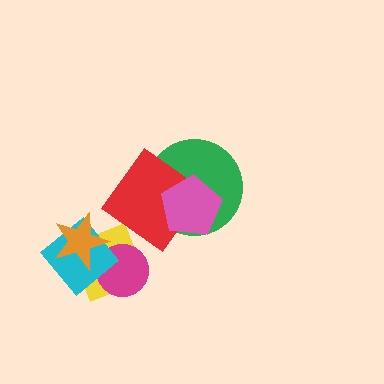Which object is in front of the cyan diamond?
The orange star is in front of the cyan diamond.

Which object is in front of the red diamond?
The pink pentagon is in front of the red diamond.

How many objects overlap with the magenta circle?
2 objects overlap with the magenta circle.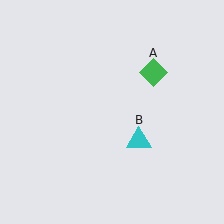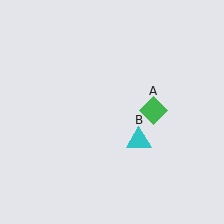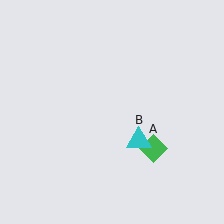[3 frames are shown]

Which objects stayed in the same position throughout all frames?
Cyan triangle (object B) remained stationary.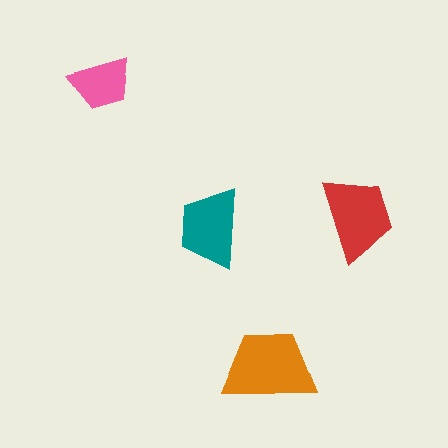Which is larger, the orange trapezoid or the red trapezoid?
The orange one.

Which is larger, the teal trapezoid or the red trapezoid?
The red one.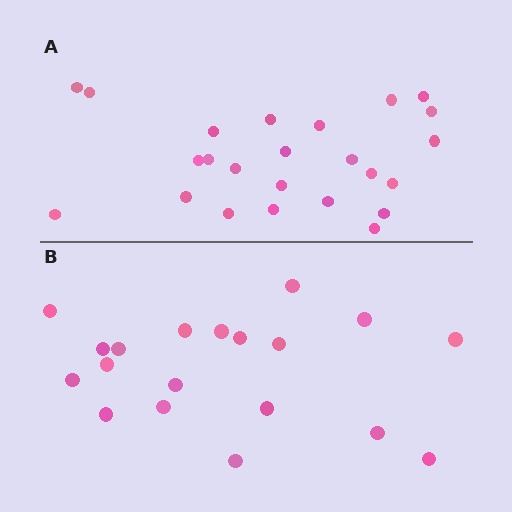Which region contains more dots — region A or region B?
Region A (the top region) has more dots.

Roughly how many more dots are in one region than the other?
Region A has about 5 more dots than region B.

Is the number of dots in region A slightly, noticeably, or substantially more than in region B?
Region A has noticeably more, but not dramatically so. The ratio is roughly 1.3 to 1.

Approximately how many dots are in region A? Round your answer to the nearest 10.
About 20 dots. (The exact count is 24, which rounds to 20.)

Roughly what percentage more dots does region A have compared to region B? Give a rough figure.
About 25% more.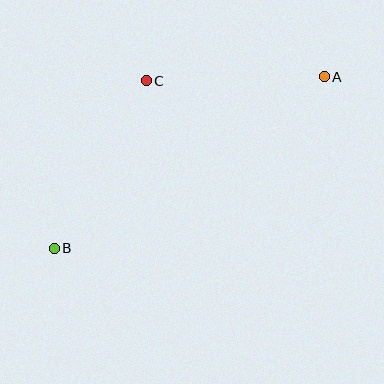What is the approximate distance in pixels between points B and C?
The distance between B and C is approximately 191 pixels.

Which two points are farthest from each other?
Points A and B are farthest from each other.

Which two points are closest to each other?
Points A and C are closest to each other.